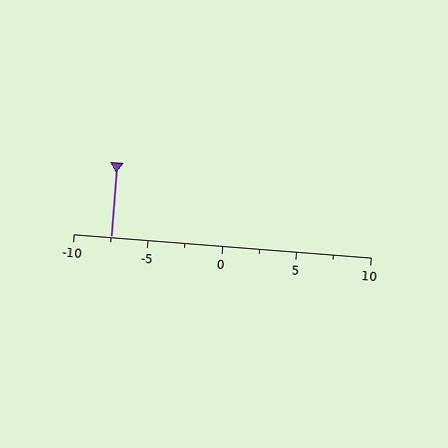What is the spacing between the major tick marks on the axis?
The major ticks are spaced 5 apart.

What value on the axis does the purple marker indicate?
The marker indicates approximately -7.5.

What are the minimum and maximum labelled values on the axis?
The axis runs from -10 to 10.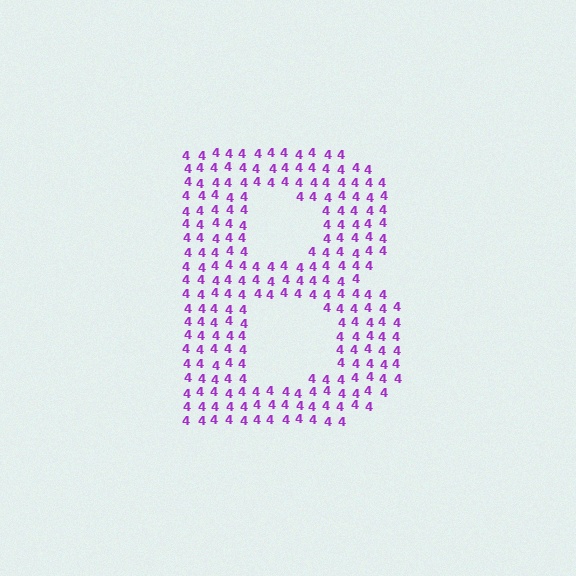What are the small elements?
The small elements are digit 4's.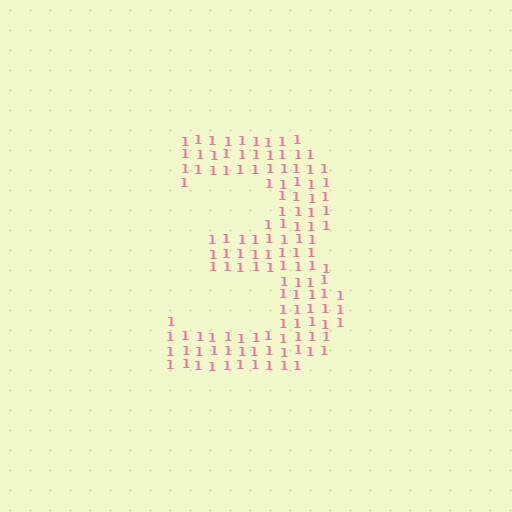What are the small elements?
The small elements are digit 1's.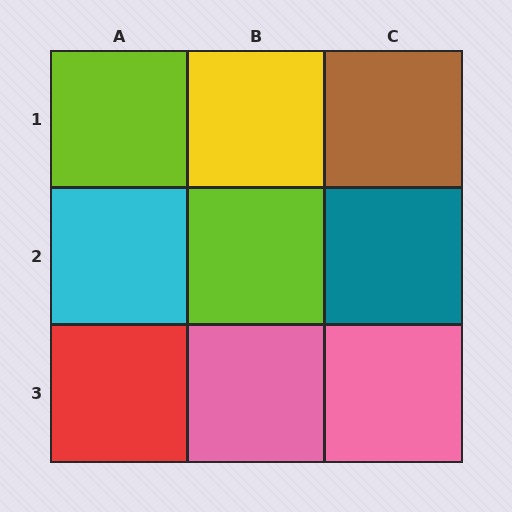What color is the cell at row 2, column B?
Lime.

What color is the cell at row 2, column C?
Teal.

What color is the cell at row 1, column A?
Lime.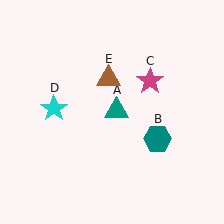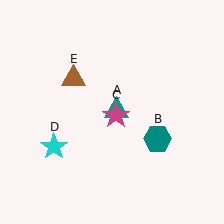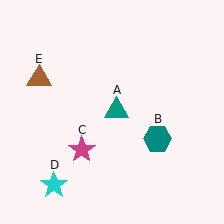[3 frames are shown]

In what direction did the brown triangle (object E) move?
The brown triangle (object E) moved left.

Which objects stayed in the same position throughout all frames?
Teal triangle (object A) and teal hexagon (object B) remained stationary.